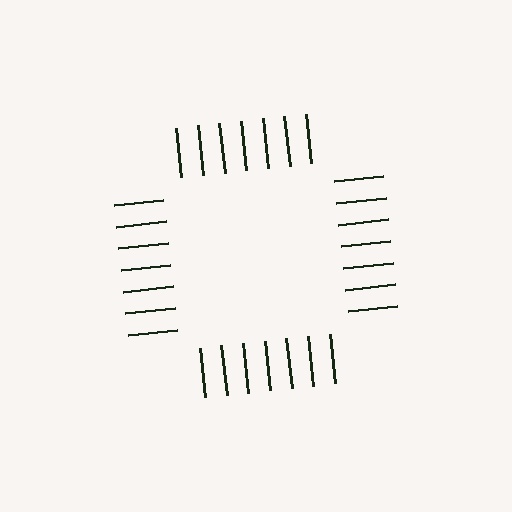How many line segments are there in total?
28 — 7 along each of the 4 edges.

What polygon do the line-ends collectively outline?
An illusory square — the line segments terminate on its edges but no continuous stroke is drawn.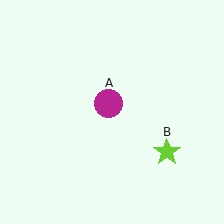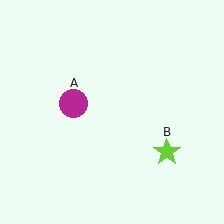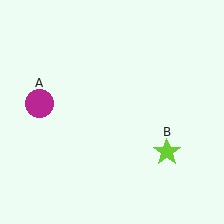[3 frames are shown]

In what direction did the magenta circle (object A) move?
The magenta circle (object A) moved left.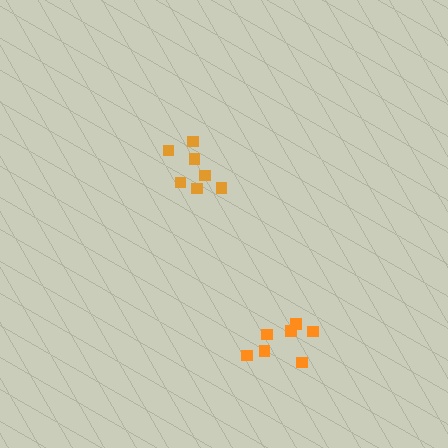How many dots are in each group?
Group 1: 7 dots, Group 2: 7 dots (14 total).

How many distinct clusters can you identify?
There are 2 distinct clusters.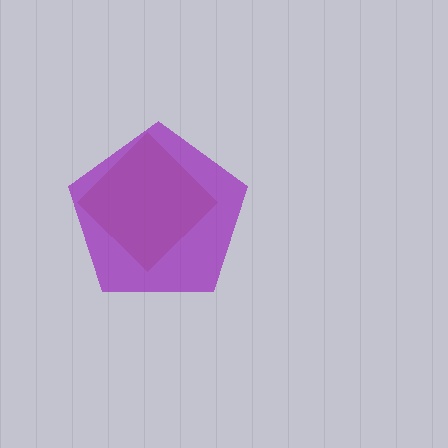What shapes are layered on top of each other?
The layered shapes are: a brown diamond, a purple pentagon.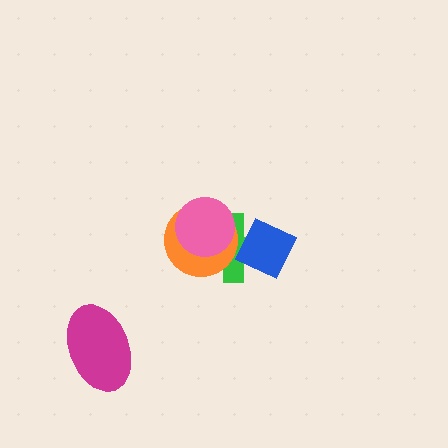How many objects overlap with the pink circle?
2 objects overlap with the pink circle.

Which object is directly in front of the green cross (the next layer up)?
The blue diamond is directly in front of the green cross.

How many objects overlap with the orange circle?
2 objects overlap with the orange circle.